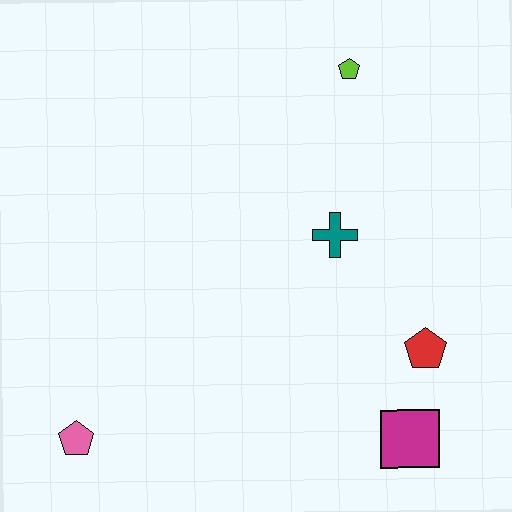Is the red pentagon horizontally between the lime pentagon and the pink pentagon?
No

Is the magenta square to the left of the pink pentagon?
No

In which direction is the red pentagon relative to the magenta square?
The red pentagon is above the magenta square.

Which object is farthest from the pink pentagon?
The lime pentagon is farthest from the pink pentagon.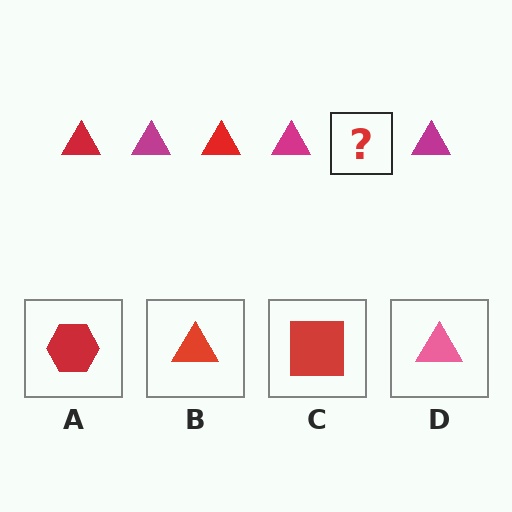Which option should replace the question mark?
Option B.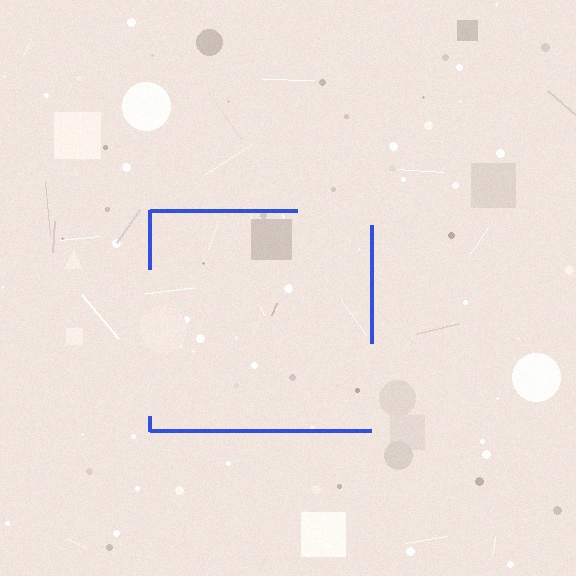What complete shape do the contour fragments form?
The contour fragments form a square.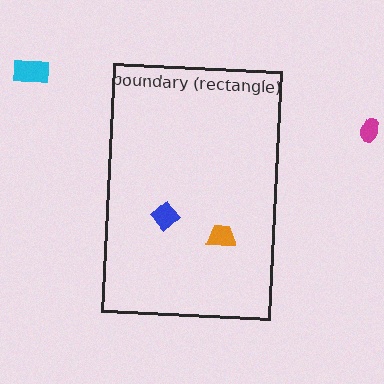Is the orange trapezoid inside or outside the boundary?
Inside.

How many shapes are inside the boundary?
2 inside, 2 outside.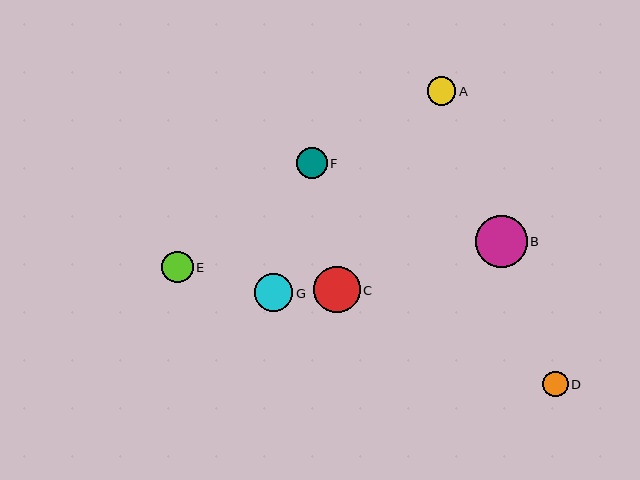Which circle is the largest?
Circle B is the largest with a size of approximately 52 pixels.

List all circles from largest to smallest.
From largest to smallest: B, C, G, E, F, A, D.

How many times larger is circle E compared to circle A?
Circle E is approximately 1.1 times the size of circle A.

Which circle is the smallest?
Circle D is the smallest with a size of approximately 26 pixels.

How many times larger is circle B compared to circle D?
Circle B is approximately 2.0 times the size of circle D.